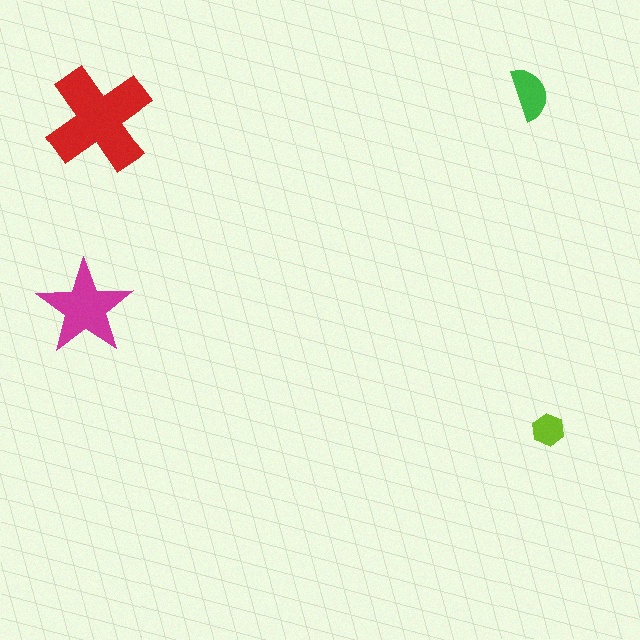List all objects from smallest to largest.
The lime hexagon, the green semicircle, the magenta star, the red cross.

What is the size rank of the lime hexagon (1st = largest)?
4th.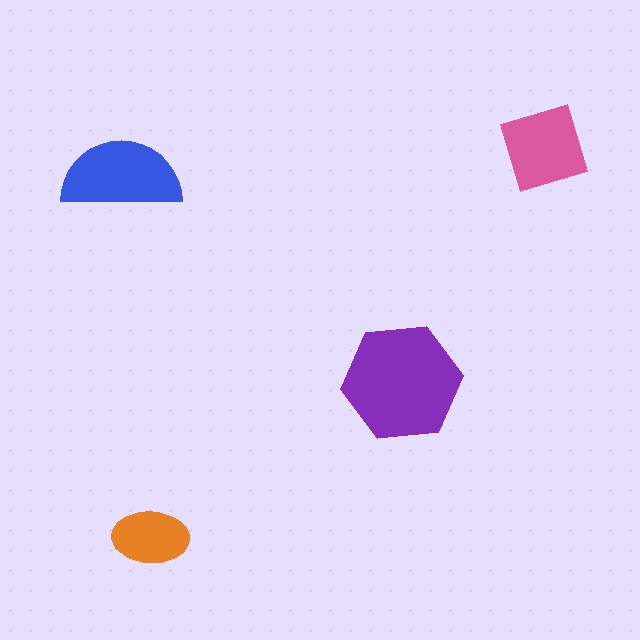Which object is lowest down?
The orange ellipse is bottommost.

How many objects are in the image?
There are 4 objects in the image.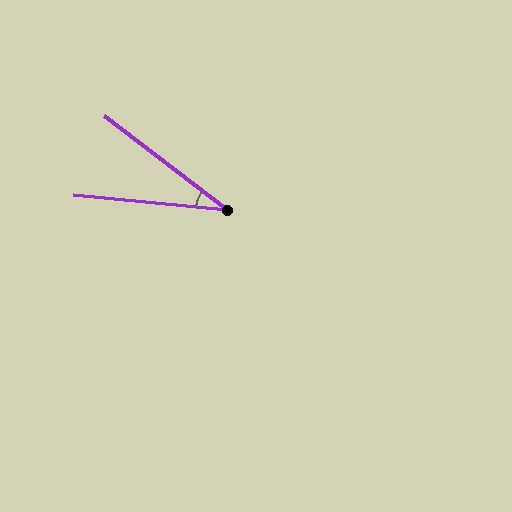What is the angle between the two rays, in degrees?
Approximately 32 degrees.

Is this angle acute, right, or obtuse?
It is acute.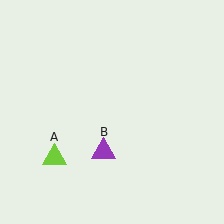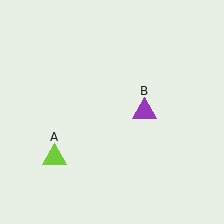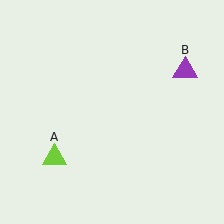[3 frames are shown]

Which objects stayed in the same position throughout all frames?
Lime triangle (object A) remained stationary.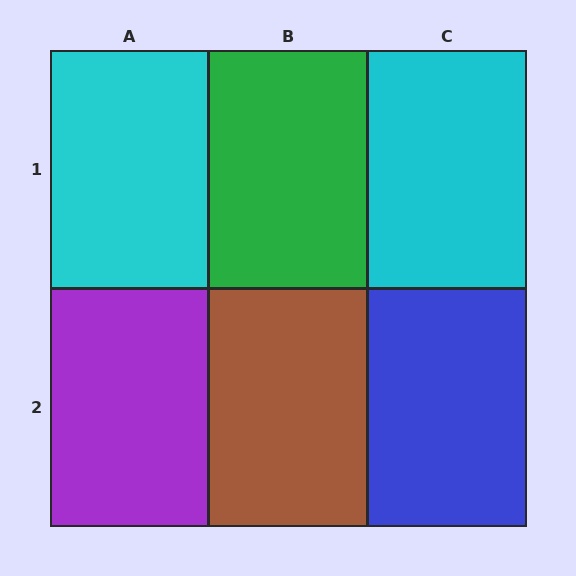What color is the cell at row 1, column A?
Cyan.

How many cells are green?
1 cell is green.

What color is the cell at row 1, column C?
Cyan.